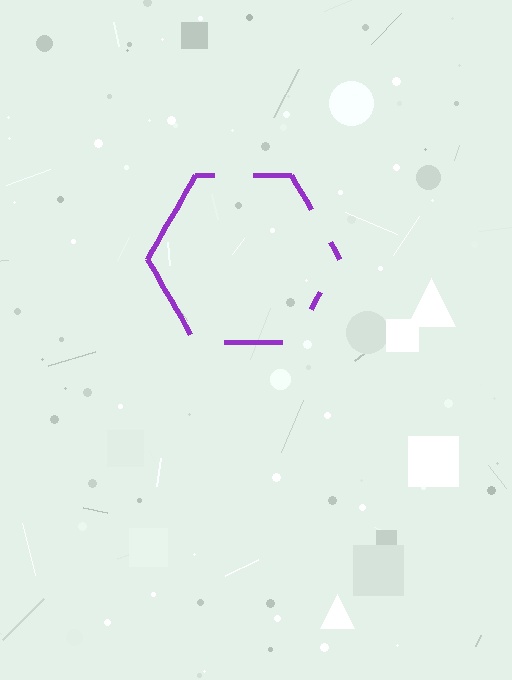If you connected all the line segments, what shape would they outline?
They would outline a hexagon.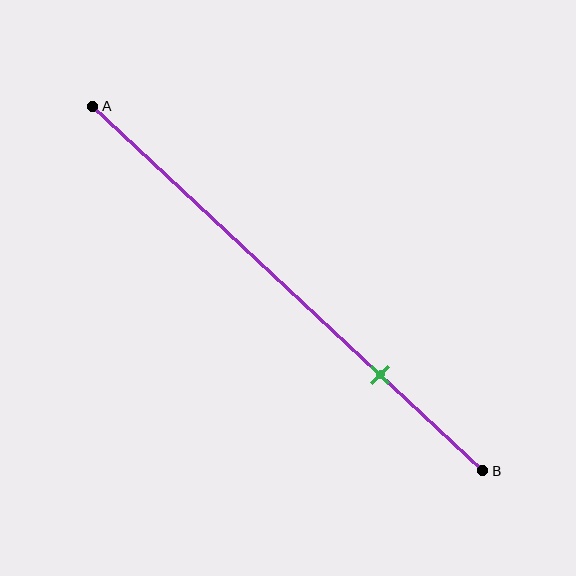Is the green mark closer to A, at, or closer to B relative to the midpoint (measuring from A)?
The green mark is closer to point B than the midpoint of segment AB.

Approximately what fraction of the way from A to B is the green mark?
The green mark is approximately 75% of the way from A to B.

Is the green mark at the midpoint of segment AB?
No, the mark is at about 75% from A, not at the 50% midpoint.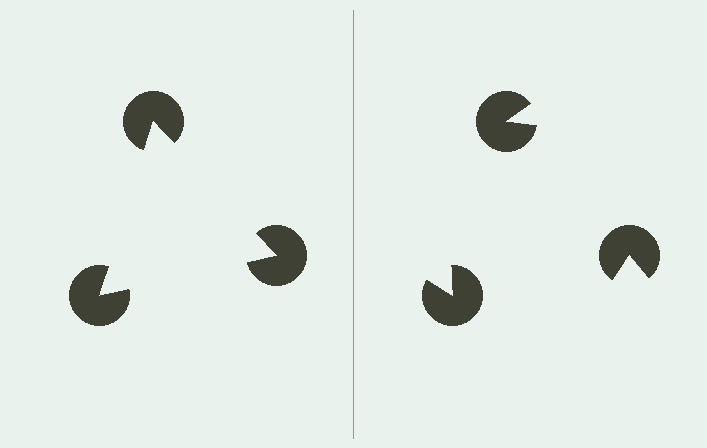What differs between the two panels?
The pac-man discs are positioned identically on both sides; only the wedge orientations differ. On the left they align to a triangle; on the right they are misaligned.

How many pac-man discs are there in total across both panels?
6 — 3 on each side.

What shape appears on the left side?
An illusory triangle.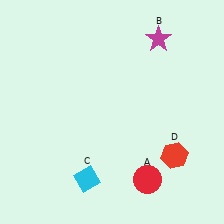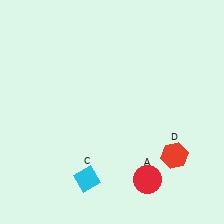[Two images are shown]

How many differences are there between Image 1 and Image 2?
There is 1 difference between the two images.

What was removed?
The magenta star (B) was removed in Image 2.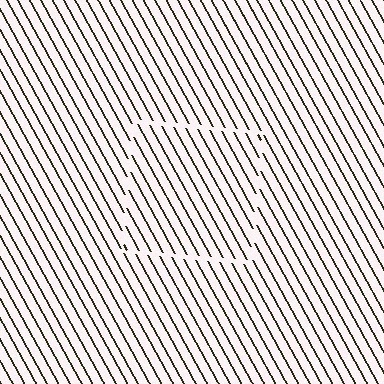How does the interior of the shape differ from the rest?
The interior of the shape contains the same grating, shifted by half a period — the contour is defined by the phase discontinuity where line-ends from the inner and outer gratings abut.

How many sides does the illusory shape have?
4 sides — the line-ends trace a square.